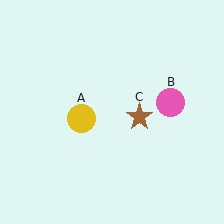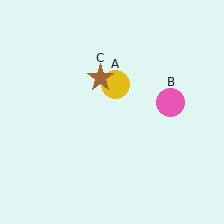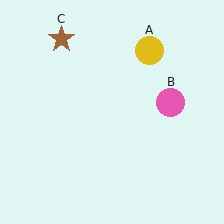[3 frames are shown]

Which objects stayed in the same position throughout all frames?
Pink circle (object B) remained stationary.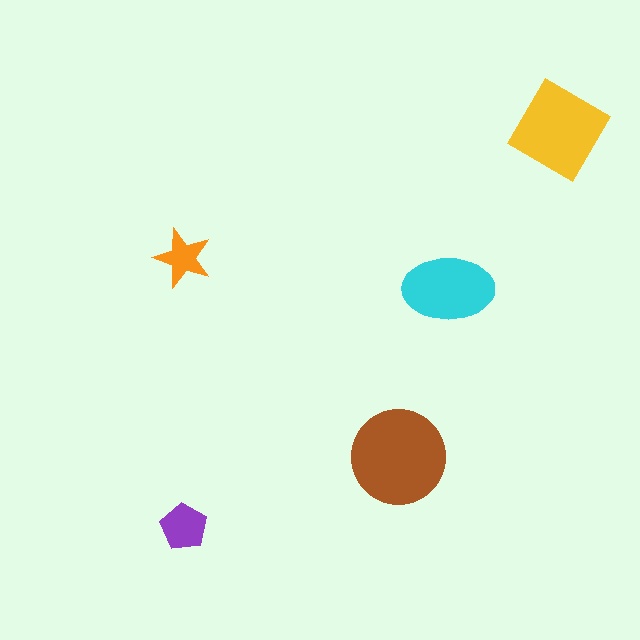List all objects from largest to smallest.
The brown circle, the yellow diamond, the cyan ellipse, the purple pentagon, the orange star.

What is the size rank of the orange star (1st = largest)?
5th.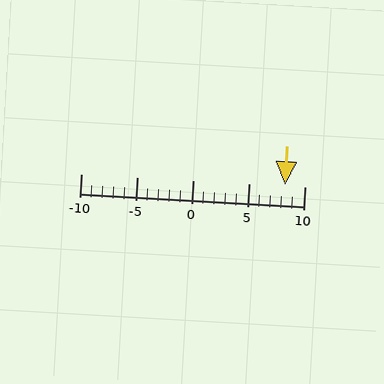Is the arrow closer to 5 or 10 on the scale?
The arrow is closer to 10.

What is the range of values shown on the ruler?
The ruler shows values from -10 to 10.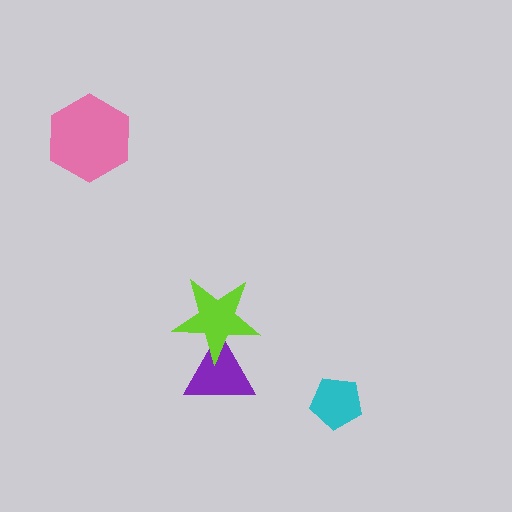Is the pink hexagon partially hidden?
No, no other shape covers it.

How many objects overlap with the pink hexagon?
0 objects overlap with the pink hexagon.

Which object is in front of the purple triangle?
The lime star is in front of the purple triangle.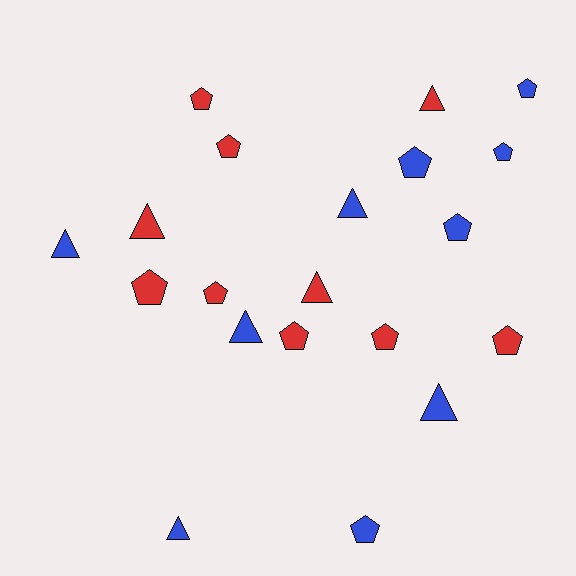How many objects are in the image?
There are 20 objects.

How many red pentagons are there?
There are 7 red pentagons.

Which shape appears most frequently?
Pentagon, with 12 objects.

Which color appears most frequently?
Red, with 10 objects.